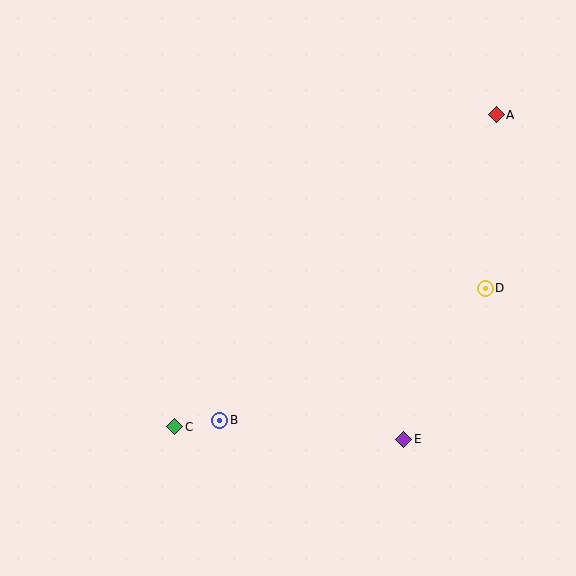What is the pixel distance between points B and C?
The distance between B and C is 46 pixels.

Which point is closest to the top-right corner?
Point A is closest to the top-right corner.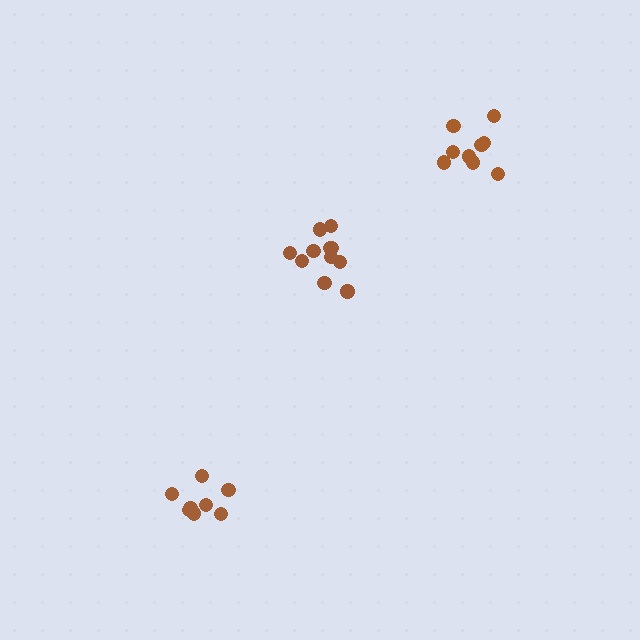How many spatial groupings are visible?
There are 3 spatial groupings.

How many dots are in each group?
Group 1: 11 dots, Group 2: 8 dots, Group 3: 9 dots (28 total).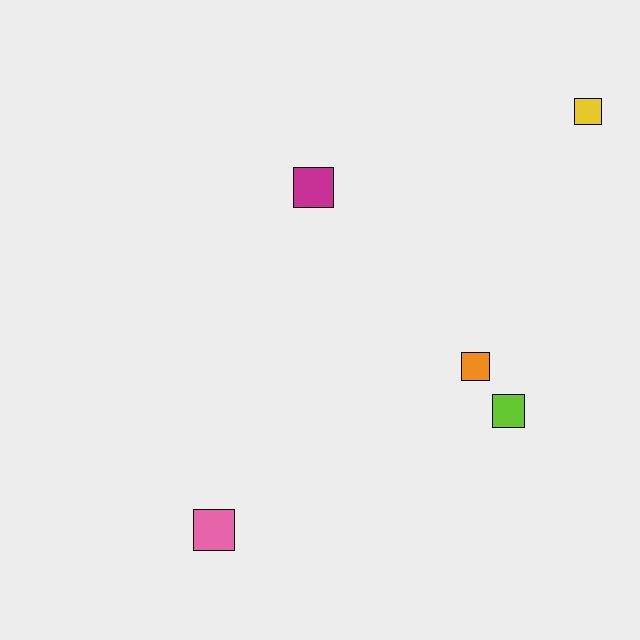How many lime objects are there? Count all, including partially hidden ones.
There is 1 lime object.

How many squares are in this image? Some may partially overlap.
There are 5 squares.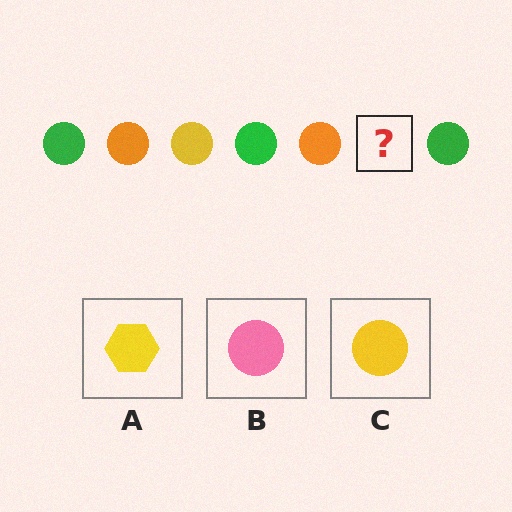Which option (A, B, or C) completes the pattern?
C.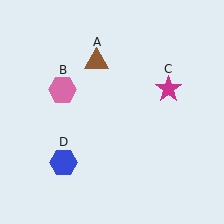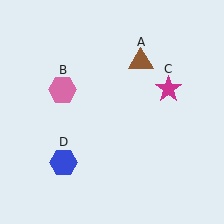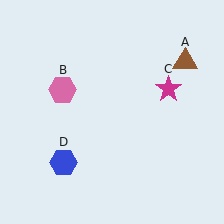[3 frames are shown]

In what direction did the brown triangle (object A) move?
The brown triangle (object A) moved right.